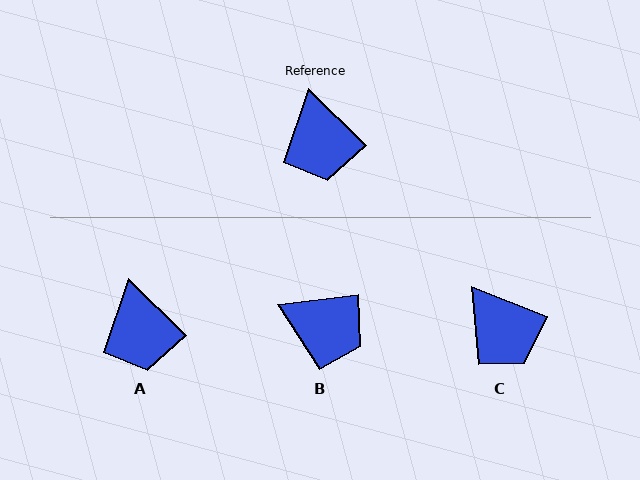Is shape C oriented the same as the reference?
No, it is off by about 23 degrees.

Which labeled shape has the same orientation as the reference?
A.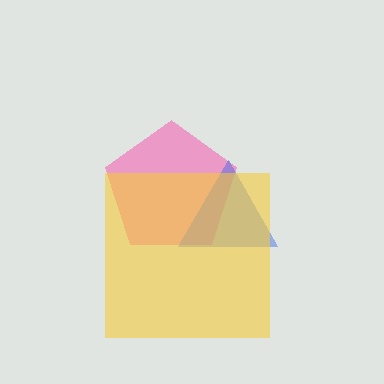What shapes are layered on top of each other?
The layered shapes are: a pink pentagon, a blue triangle, a yellow square.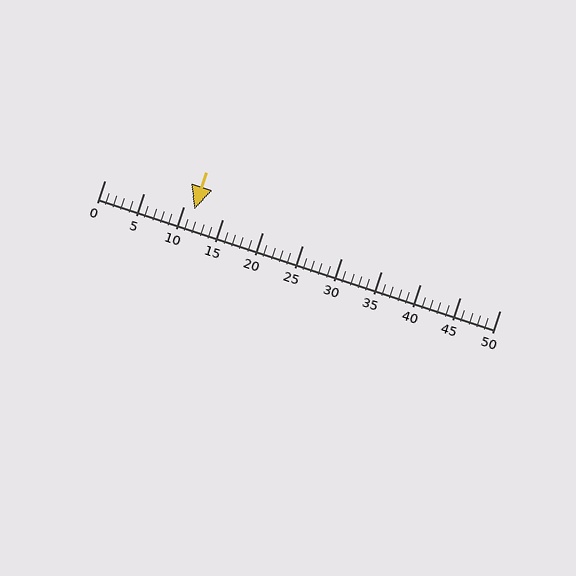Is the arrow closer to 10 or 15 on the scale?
The arrow is closer to 10.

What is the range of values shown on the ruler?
The ruler shows values from 0 to 50.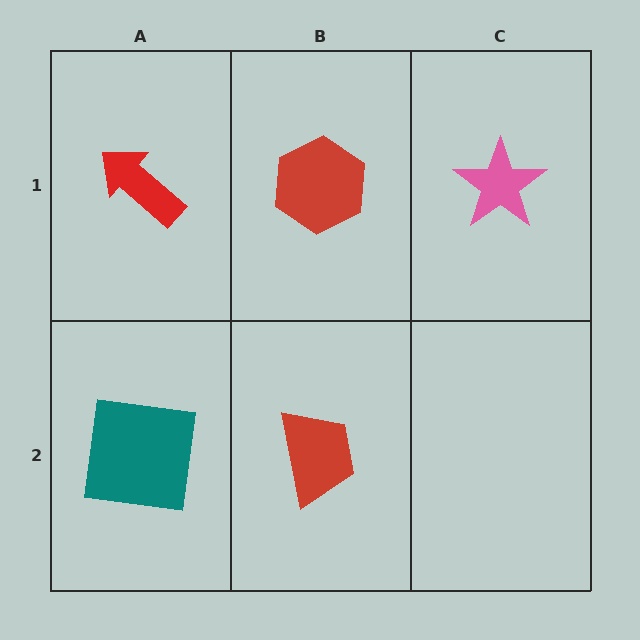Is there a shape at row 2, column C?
No, that cell is empty.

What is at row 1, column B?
A red hexagon.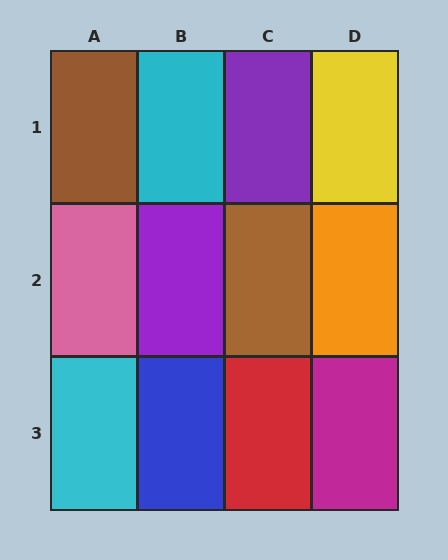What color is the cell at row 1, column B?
Cyan.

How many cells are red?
1 cell is red.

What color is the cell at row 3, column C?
Red.